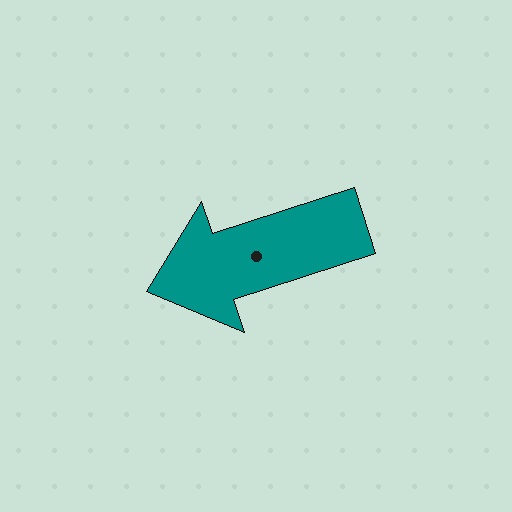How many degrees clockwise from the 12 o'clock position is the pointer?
Approximately 252 degrees.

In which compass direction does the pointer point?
West.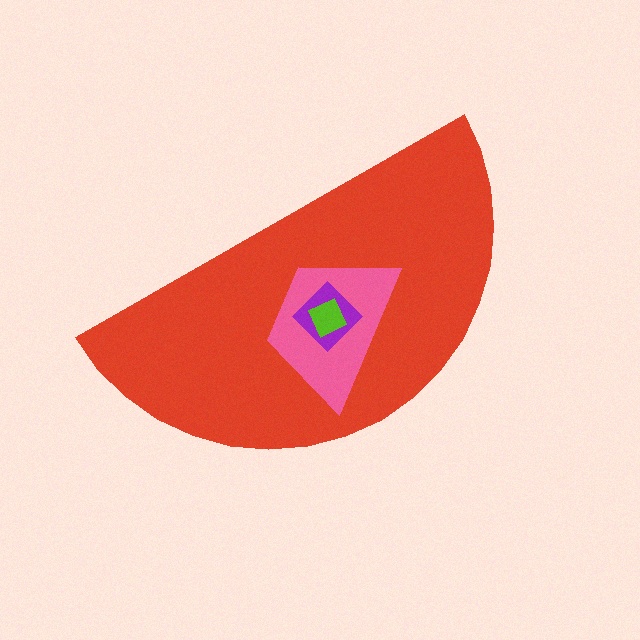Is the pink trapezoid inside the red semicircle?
Yes.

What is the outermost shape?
The red semicircle.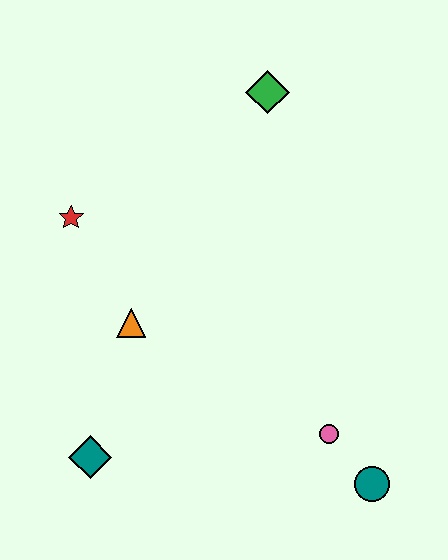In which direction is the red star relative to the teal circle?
The red star is to the left of the teal circle.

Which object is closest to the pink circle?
The teal circle is closest to the pink circle.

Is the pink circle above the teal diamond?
Yes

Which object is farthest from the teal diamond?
The green diamond is farthest from the teal diamond.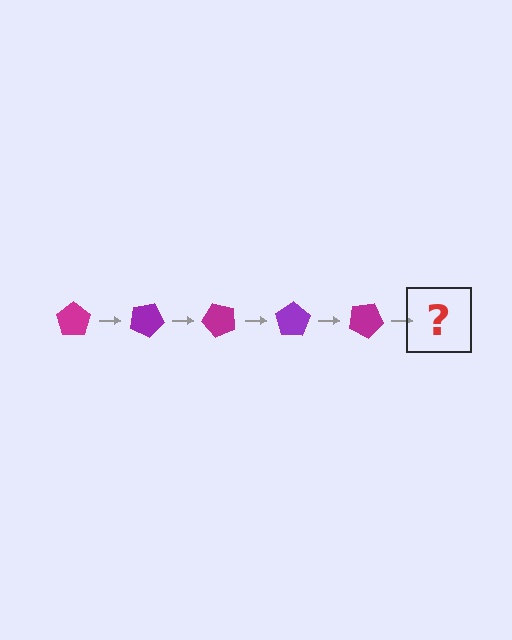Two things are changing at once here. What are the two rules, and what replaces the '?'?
The two rules are that it rotates 25 degrees each step and the color cycles through magenta and purple. The '?' should be a purple pentagon, rotated 125 degrees from the start.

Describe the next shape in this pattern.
It should be a purple pentagon, rotated 125 degrees from the start.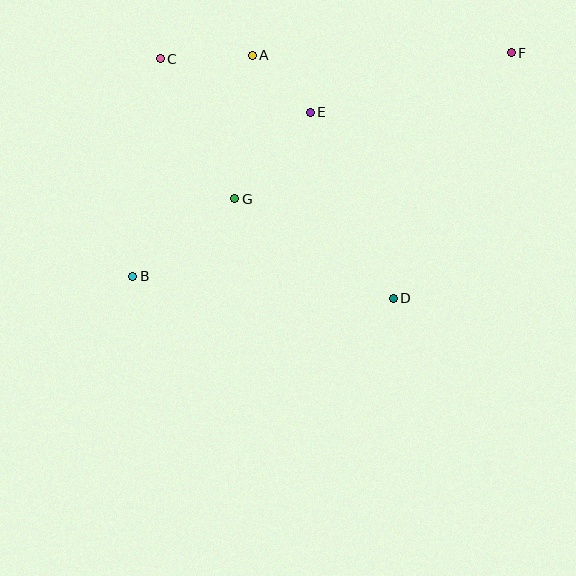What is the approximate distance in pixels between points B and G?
The distance between B and G is approximately 128 pixels.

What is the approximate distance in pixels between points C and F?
The distance between C and F is approximately 351 pixels.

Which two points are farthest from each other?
Points B and F are farthest from each other.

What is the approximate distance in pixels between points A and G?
The distance between A and G is approximately 145 pixels.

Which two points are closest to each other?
Points A and E are closest to each other.